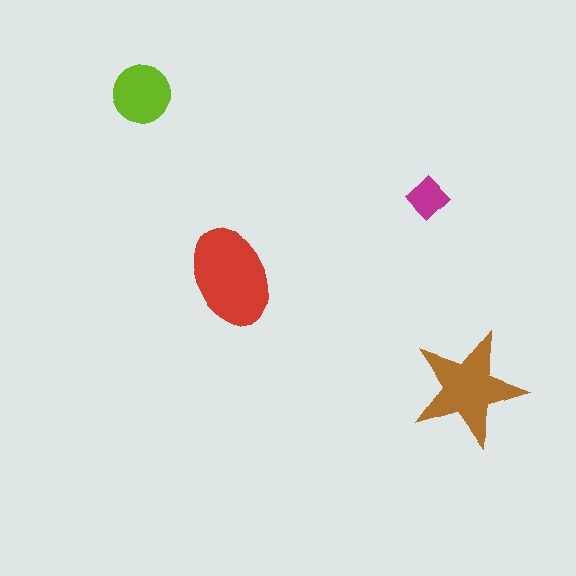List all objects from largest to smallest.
The red ellipse, the brown star, the lime circle, the magenta diamond.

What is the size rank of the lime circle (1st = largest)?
3rd.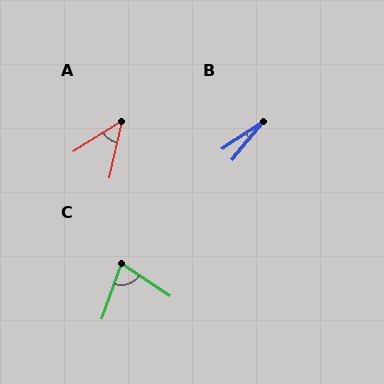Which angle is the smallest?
B, at approximately 17 degrees.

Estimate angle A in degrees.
Approximately 45 degrees.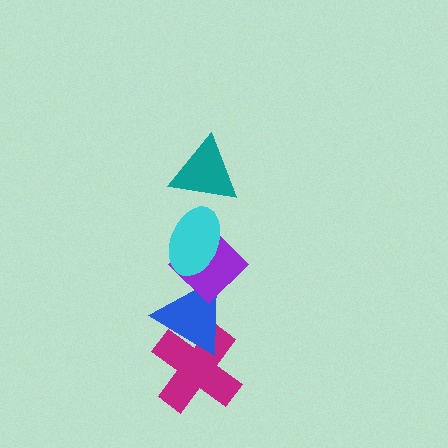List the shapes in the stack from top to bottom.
From top to bottom: the teal triangle, the cyan ellipse, the purple diamond, the blue triangle, the magenta cross.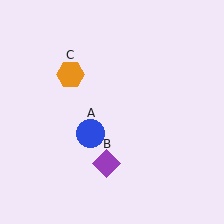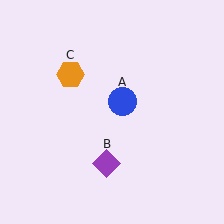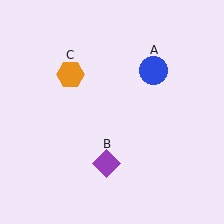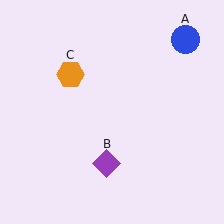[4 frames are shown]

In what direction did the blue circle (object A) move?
The blue circle (object A) moved up and to the right.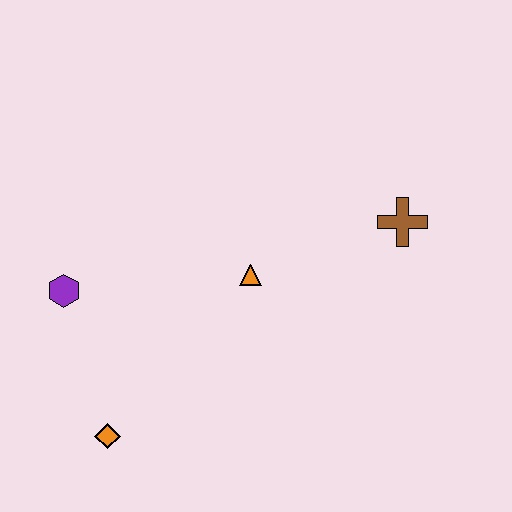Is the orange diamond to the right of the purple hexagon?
Yes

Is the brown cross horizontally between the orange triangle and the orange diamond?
No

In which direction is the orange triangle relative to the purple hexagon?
The orange triangle is to the right of the purple hexagon.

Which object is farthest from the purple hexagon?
The brown cross is farthest from the purple hexagon.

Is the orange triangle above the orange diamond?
Yes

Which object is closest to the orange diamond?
The purple hexagon is closest to the orange diamond.